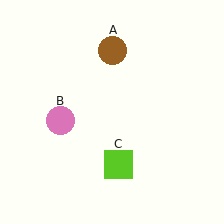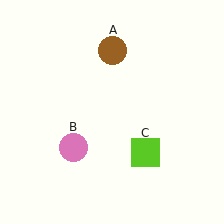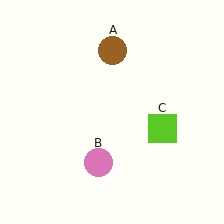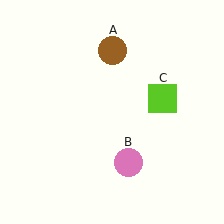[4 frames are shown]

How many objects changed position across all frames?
2 objects changed position: pink circle (object B), lime square (object C).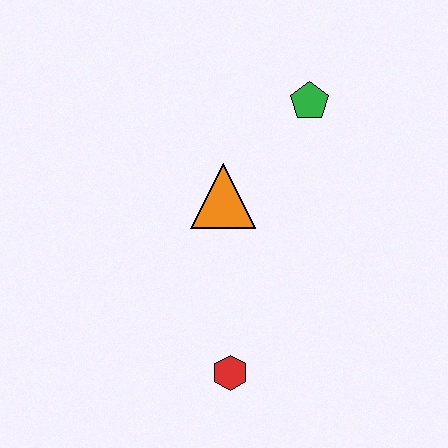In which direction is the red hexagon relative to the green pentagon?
The red hexagon is below the green pentagon.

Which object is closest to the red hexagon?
The orange triangle is closest to the red hexagon.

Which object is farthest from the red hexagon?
The green pentagon is farthest from the red hexagon.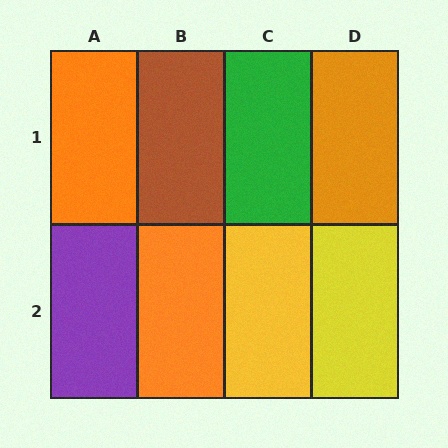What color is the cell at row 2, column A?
Purple.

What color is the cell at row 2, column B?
Orange.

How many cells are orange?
3 cells are orange.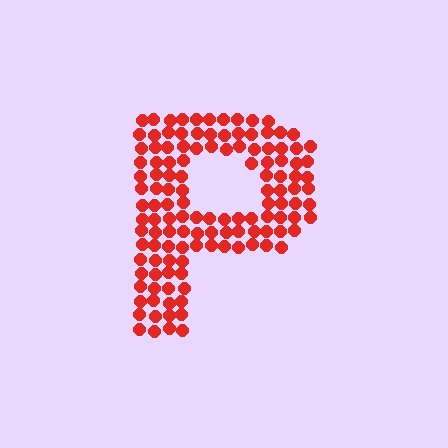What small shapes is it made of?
It is made of small circles.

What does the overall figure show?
The overall figure shows the letter P.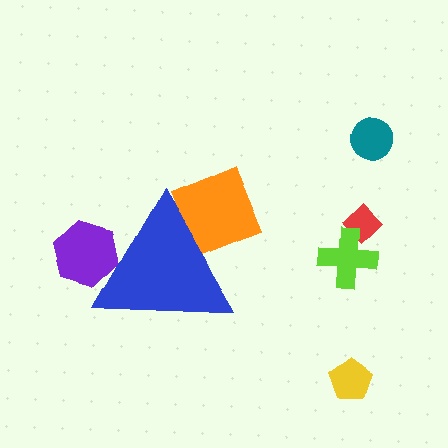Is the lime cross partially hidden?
No, the lime cross is fully visible.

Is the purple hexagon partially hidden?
Yes, the purple hexagon is partially hidden behind the blue triangle.